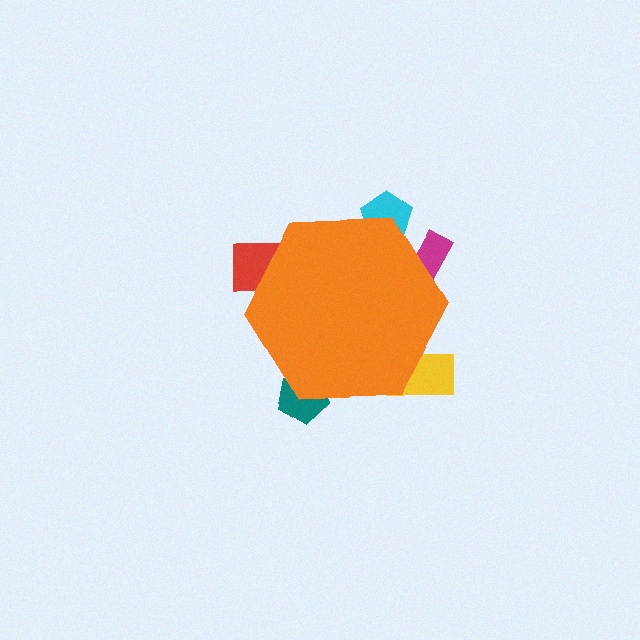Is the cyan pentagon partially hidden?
Yes, the cyan pentagon is partially hidden behind the orange hexagon.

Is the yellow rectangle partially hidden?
Yes, the yellow rectangle is partially hidden behind the orange hexagon.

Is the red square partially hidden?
Yes, the red square is partially hidden behind the orange hexagon.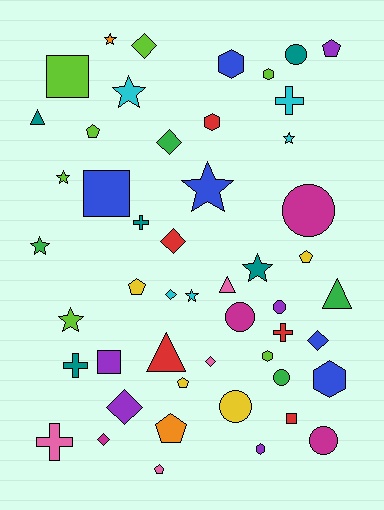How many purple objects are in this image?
There are 5 purple objects.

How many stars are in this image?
There are 9 stars.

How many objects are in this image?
There are 50 objects.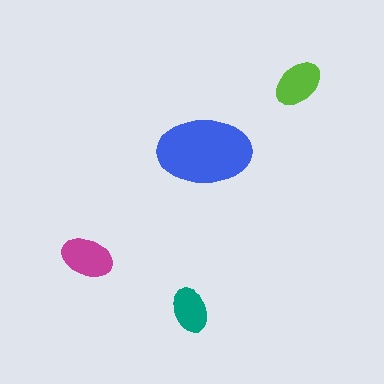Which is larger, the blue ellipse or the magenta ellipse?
The blue one.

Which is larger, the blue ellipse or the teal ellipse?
The blue one.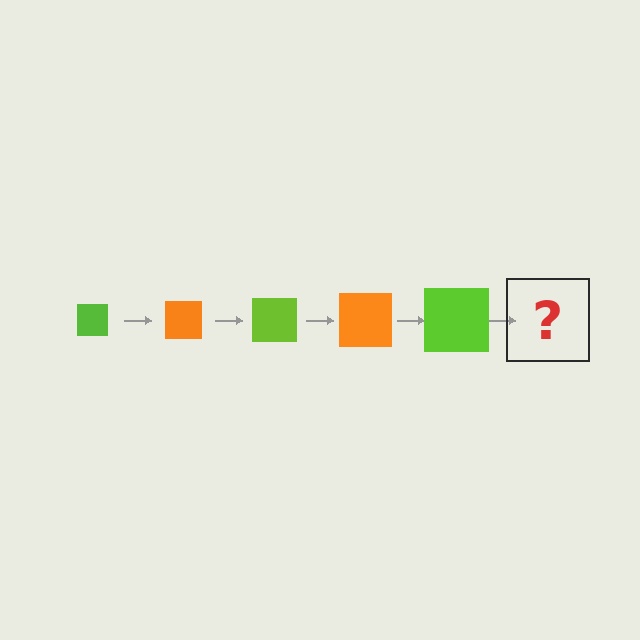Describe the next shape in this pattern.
It should be an orange square, larger than the previous one.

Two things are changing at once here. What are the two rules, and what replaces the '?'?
The two rules are that the square grows larger each step and the color cycles through lime and orange. The '?' should be an orange square, larger than the previous one.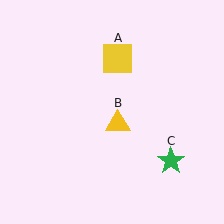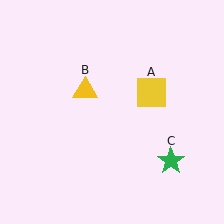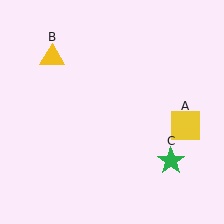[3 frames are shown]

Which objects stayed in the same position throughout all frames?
Green star (object C) remained stationary.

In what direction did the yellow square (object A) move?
The yellow square (object A) moved down and to the right.